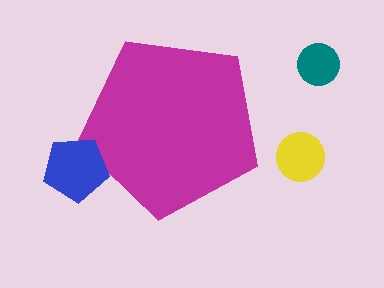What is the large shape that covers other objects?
A magenta pentagon.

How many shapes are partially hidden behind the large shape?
0 shapes are partially hidden.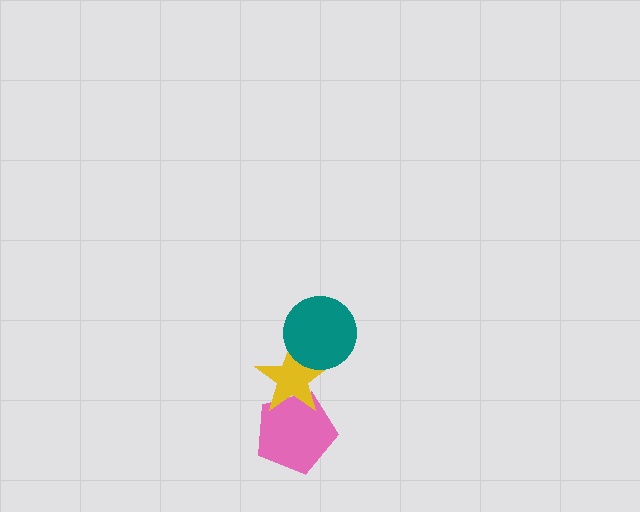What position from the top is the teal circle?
The teal circle is 1st from the top.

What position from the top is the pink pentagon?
The pink pentagon is 3rd from the top.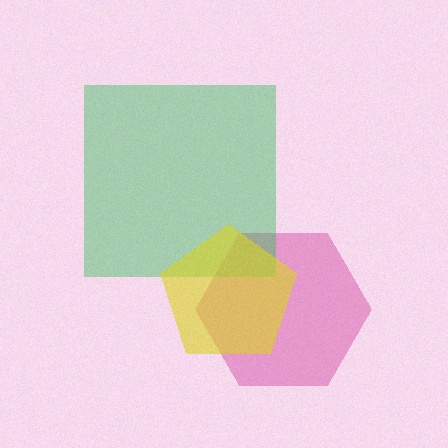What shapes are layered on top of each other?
The layered shapes are: a pink hexagon, a green square, a yellow pentagon.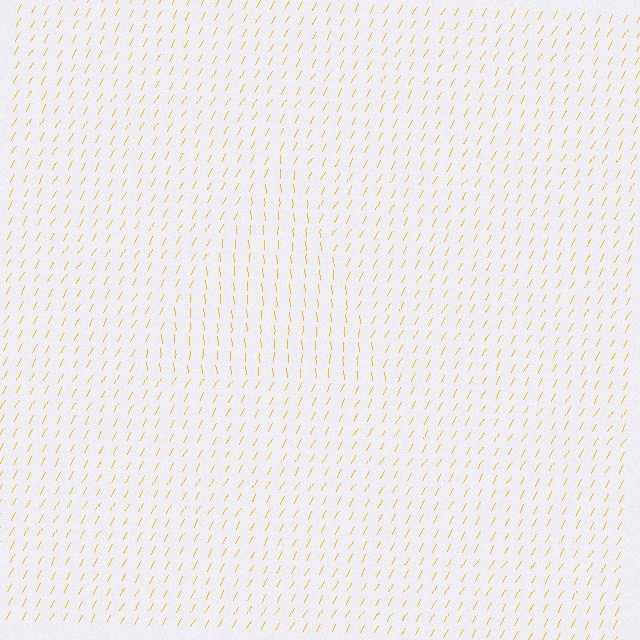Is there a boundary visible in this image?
Yes, there is a texture boundary formed by a change in line orientation.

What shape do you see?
I see a triangle.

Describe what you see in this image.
The image is filled with small yellow line segments. A triangle region in the image has lines oriented differently from the surrounding lines, creating a visible texture boundary.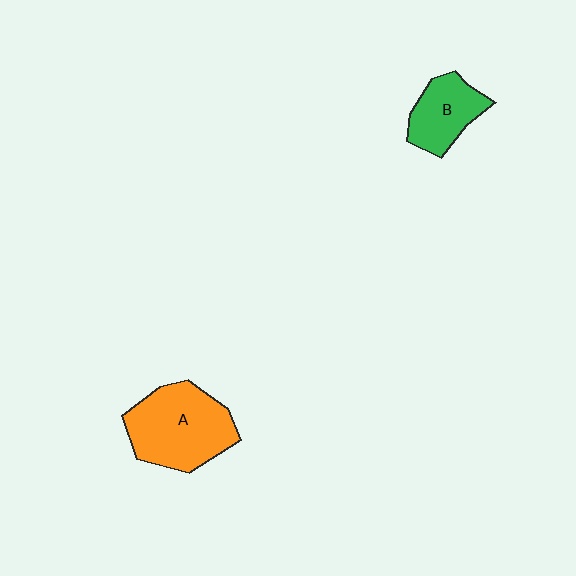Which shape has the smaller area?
Shape B (green).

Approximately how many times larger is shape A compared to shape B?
Approximately 1.7 times.